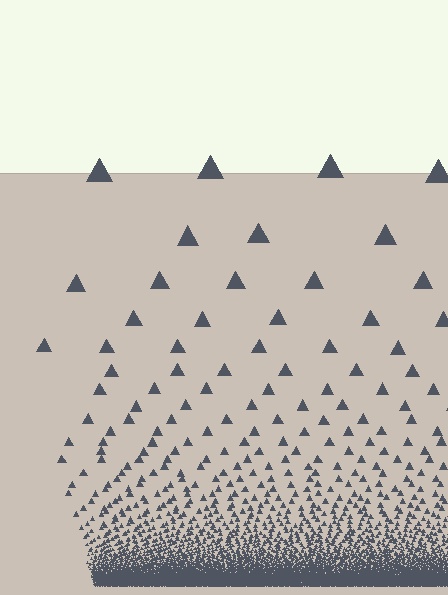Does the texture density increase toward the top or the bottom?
Density increases toward the bottom.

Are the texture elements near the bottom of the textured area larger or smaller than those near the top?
Smaller. The gradient is inverted — elements near the bottom are smaller and denser.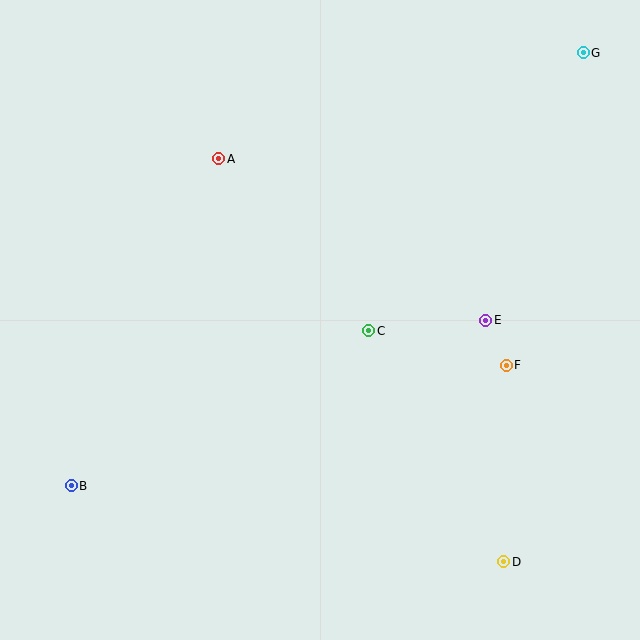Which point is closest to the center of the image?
Point C at (369, 331) is closest to the center.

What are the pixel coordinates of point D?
Point D is at (504, 562).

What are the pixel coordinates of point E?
Point E is at (486, 320).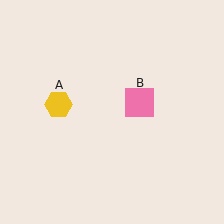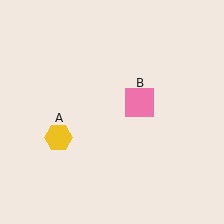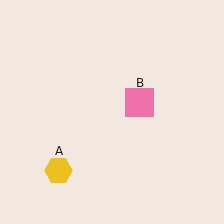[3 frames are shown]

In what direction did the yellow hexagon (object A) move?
The yellow hexagon (object A) moved down.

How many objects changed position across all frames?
1 object changed position: yellow hexagon (object A).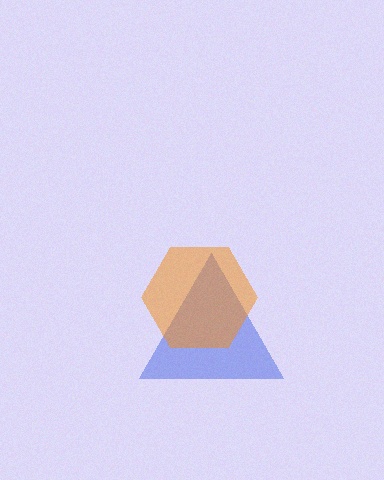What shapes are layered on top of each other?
The layered shapes are: a blue triangle, an orange hexagon.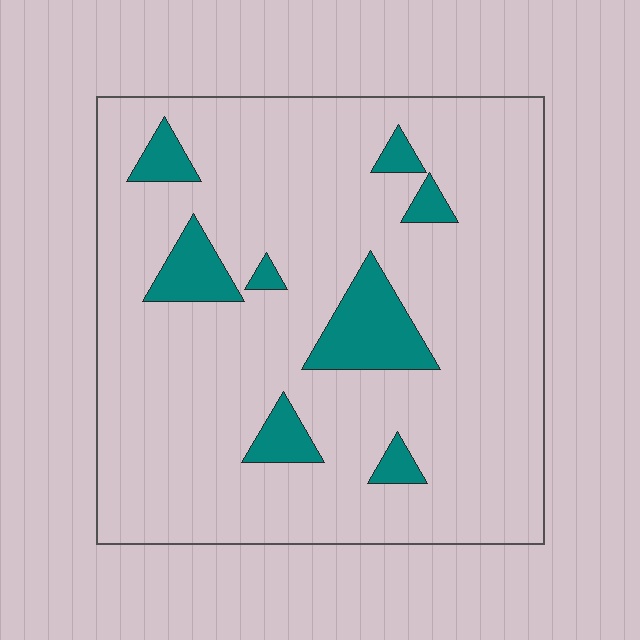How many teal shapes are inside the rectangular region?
8.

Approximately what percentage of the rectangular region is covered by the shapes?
Approximately 10%.